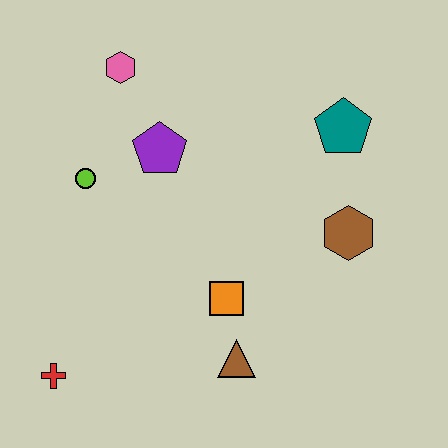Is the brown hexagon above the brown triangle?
Yes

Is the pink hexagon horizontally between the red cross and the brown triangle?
Yes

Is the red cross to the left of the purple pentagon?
Yes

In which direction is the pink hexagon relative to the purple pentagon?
The pink hexagon is above the purple pentagon.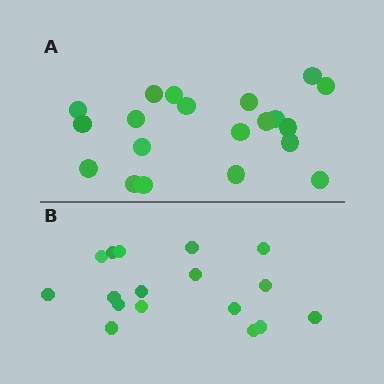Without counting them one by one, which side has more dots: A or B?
Region A (the top region) has more dots.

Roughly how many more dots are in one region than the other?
Region A has just a few more — roughly 2 or 3 more dots than region B.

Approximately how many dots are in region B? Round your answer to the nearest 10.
About 20 dots. (The exact count is 17, which rounds to 20.)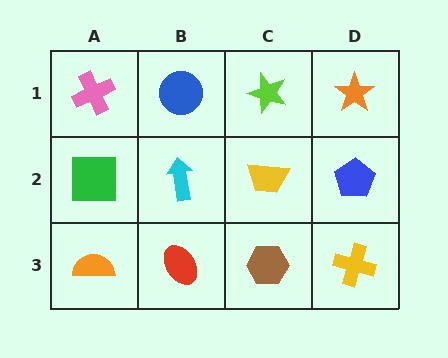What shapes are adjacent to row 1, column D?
A blue pentagon (row 2, column D), a lime star (row 1, column C).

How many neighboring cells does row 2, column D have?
3.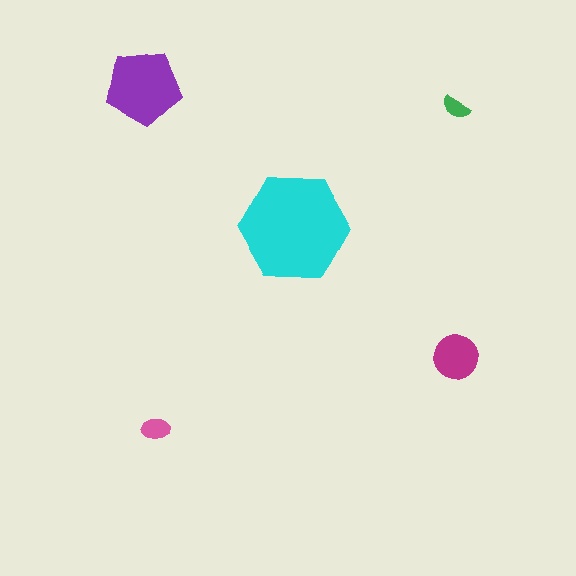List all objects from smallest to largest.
The green semicircle, the pink ellipse, the magenta circle, the purple pentagon, the cyan hexagon.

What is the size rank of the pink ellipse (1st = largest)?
4th.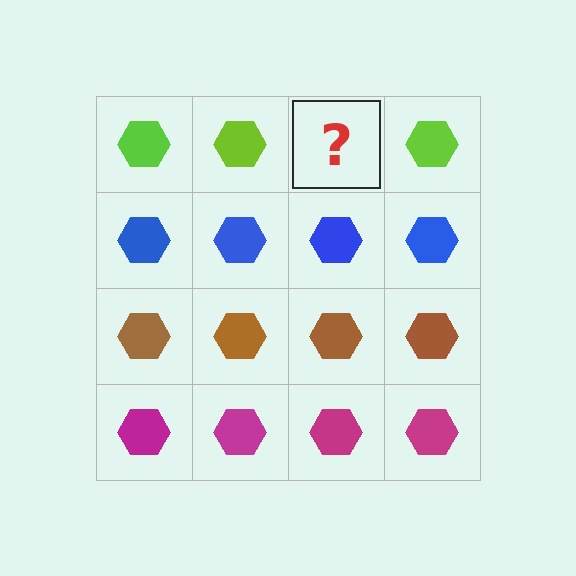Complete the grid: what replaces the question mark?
The question mark should be replaced with a lime hexagon.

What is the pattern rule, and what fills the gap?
The rule is that each row has a consistent color. The gap should be filled with a lime hexagon.